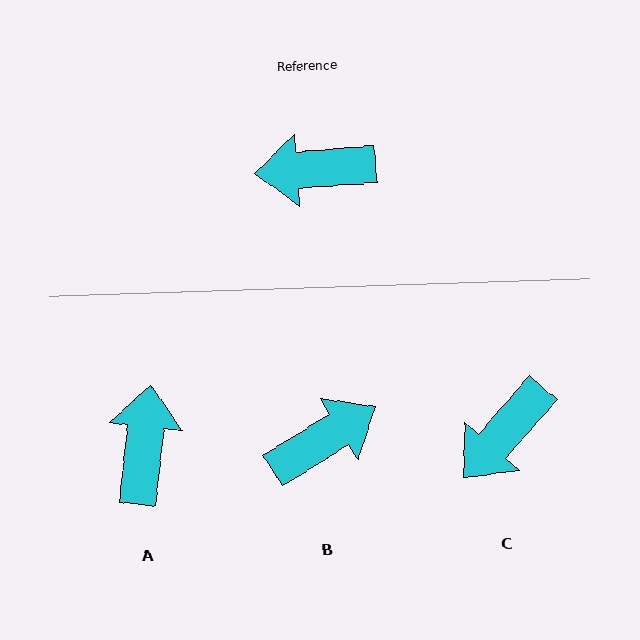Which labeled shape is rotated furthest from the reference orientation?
B, about 152 degrees away.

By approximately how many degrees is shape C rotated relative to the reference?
Approximately 44 degrees counter-clockwise.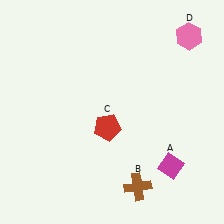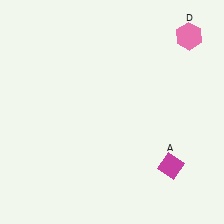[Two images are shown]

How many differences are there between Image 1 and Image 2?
There are 2 differences between the two images.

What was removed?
The red pentagon (C), the brown cross (B) were removed in Image 2.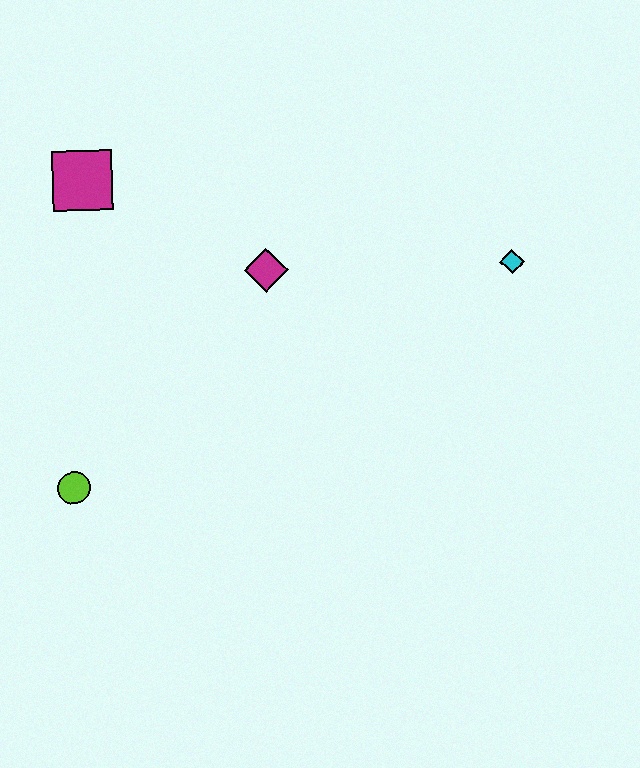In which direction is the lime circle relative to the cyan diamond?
The lime circle is to the left of the cyan diamond.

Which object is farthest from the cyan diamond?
The lime circle is farthest from the cyan diamond.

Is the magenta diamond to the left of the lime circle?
No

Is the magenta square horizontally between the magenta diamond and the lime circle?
Yes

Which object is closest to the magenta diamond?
The magenta square is closest to the magenta diamond.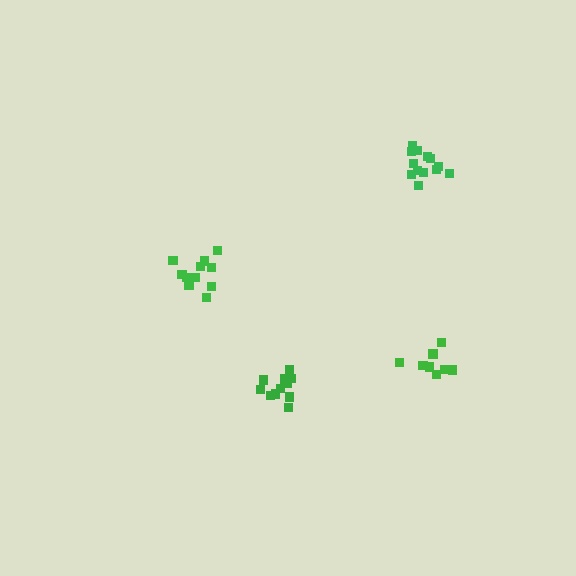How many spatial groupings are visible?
There are 4 spatial groupings.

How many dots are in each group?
Group 1: 12 dots, Group 2: 11 dots, Group 3: 13 dots, Group 4: 9 dots (45 total).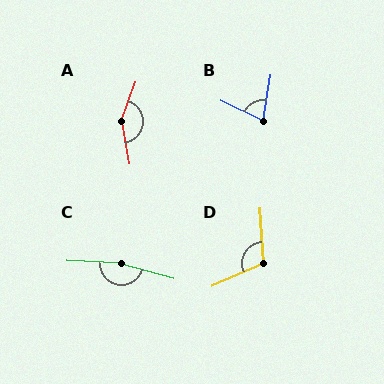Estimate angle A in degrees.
Approximately 150 degrees.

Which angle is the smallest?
B, at approximately 72 degrees.